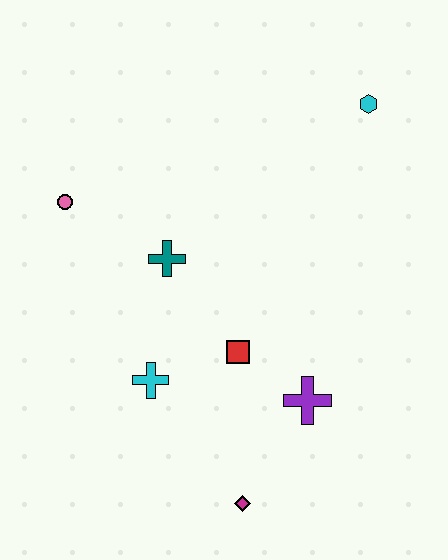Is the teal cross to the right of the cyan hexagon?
No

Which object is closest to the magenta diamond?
The purple cross is closest to the magenta diamond.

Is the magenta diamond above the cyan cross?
No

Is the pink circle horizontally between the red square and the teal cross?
No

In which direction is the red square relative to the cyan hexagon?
The red square is below the cyan hexagon.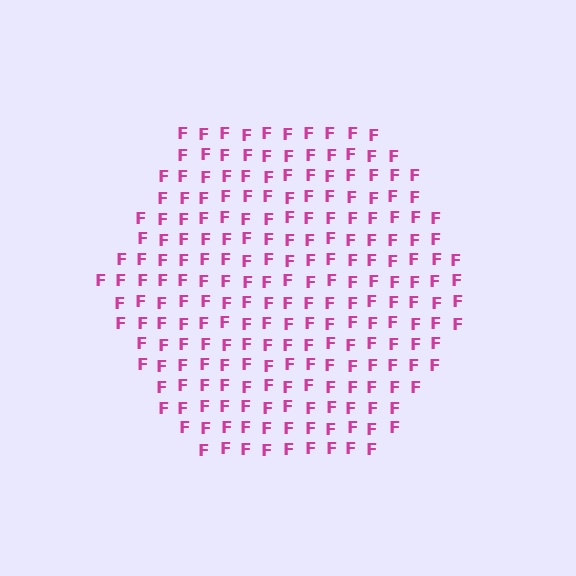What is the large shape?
The large shape is a hexagon.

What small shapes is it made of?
It is made of small letter F's.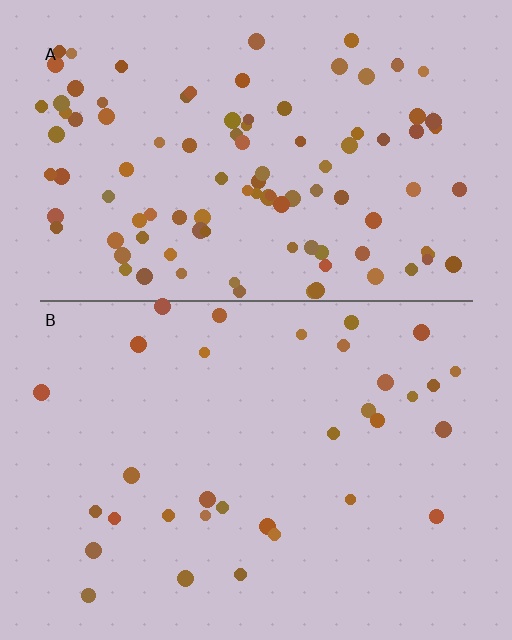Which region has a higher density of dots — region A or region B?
A (the top).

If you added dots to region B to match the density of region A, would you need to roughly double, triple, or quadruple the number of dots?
Approximately triple.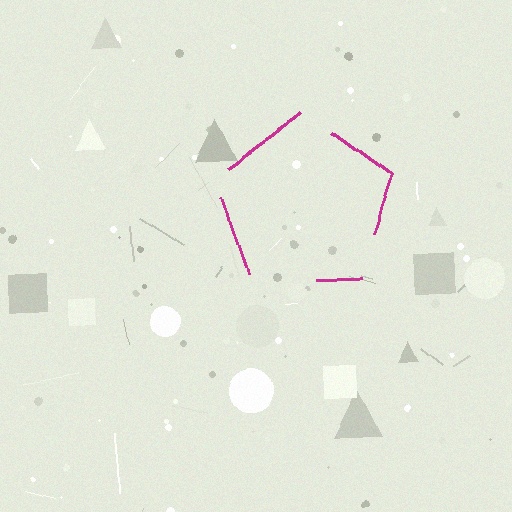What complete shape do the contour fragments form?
The contour fragments form a pentagon.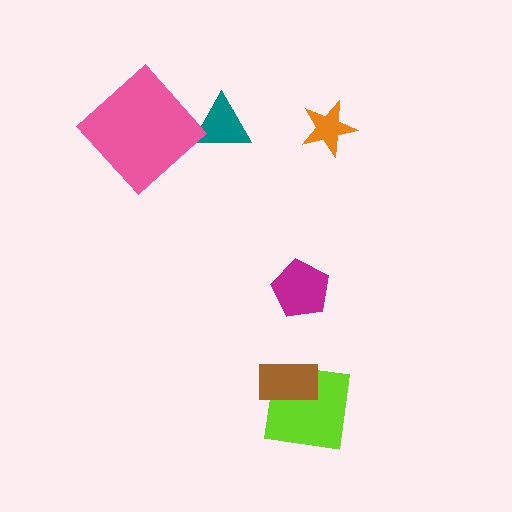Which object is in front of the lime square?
The brown rectangle is in front of the lime square.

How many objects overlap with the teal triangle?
0 objects overlap with the teal triangle.